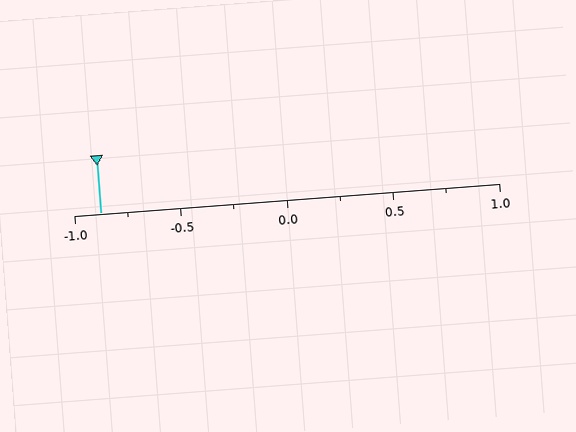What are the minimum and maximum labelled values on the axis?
The axis runs from -1.0 to 1.0.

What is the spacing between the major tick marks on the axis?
The major ticks are spaced 0.5 apart.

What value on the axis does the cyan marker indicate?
The marker indicates approximately -0.88.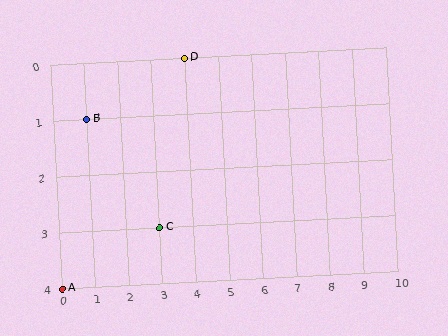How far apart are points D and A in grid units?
Points D and A are 4 columns and 4 rows apart (about 5.7 grid units diagonally).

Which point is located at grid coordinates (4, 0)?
Point D is at (4, 0).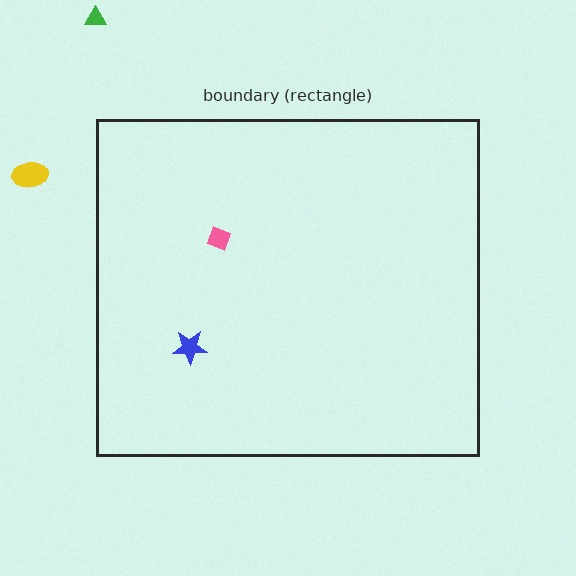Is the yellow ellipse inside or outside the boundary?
Outside.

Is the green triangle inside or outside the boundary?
Outside.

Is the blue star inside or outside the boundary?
Inside.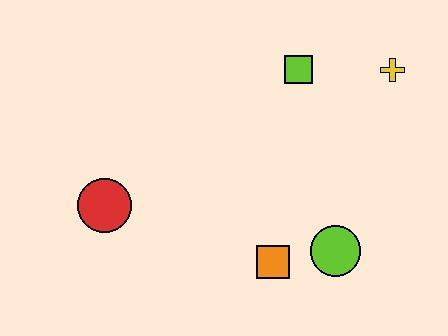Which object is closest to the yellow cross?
The lime square is closest to the yellow cross.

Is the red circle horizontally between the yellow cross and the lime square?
No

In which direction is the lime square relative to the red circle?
The lime square is to the right of the red circle.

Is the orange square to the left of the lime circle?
Yes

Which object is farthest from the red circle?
The yellow cross is farthest from the red circle.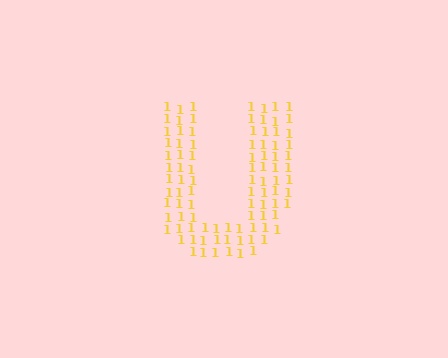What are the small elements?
The small elements are digit 1's.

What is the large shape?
The large shape is the letter U.